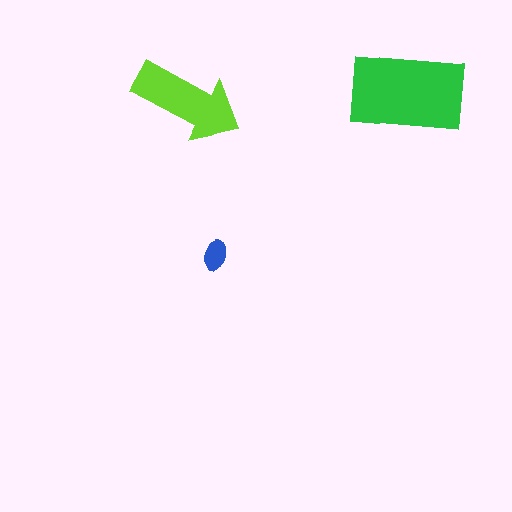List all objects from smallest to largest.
The blue ellipse, the lime arrow, the green rectangle.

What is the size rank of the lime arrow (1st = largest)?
2nd.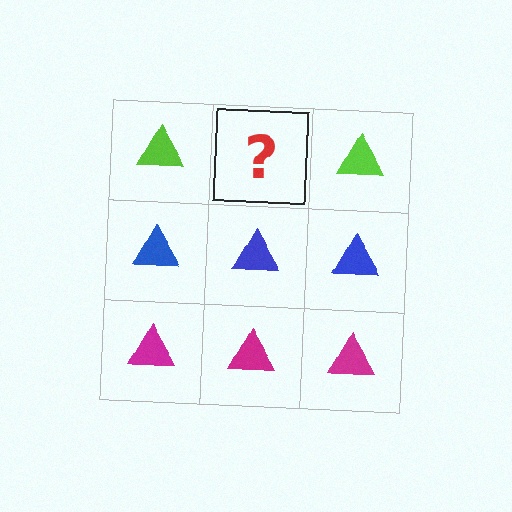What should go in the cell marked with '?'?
The missing cell should contain a lime triangle.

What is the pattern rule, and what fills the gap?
The rule is that each row has a consistent color. The gap should be filled with a lime triangle.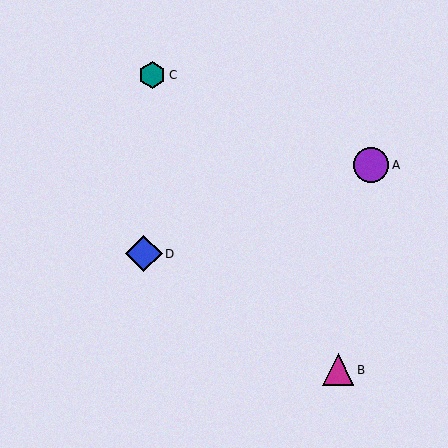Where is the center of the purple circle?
The center of the purple circle is at (371, 165).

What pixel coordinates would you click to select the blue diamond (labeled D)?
Click at (144, 254) to select the blue diamond D.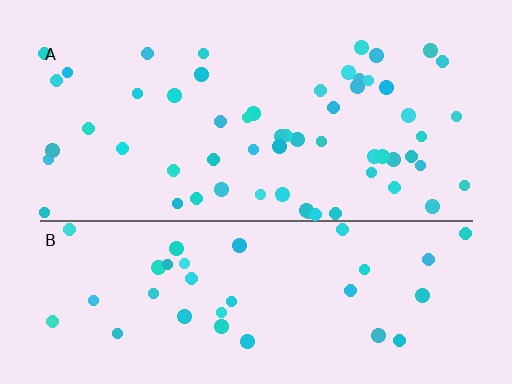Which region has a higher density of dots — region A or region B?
A (the top).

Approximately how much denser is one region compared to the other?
Approximately 1.6× — region A over region B.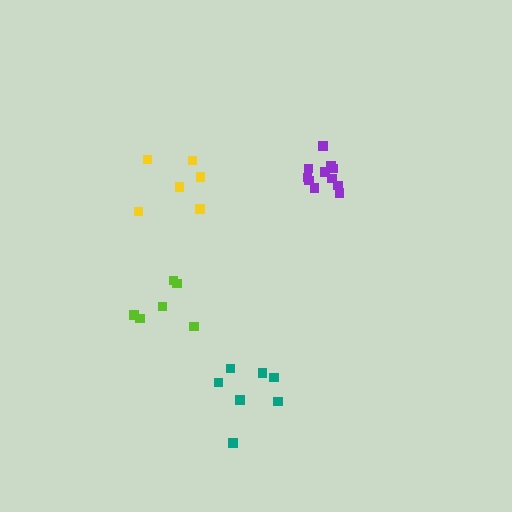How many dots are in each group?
Group 1: 7 dots, Group 2: 6 dots, Group 3: 11 dots, Group 4: 6 dots (30 total).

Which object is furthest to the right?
The purple cluster is rightmost.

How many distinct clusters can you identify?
There are 4 distinct clusters.